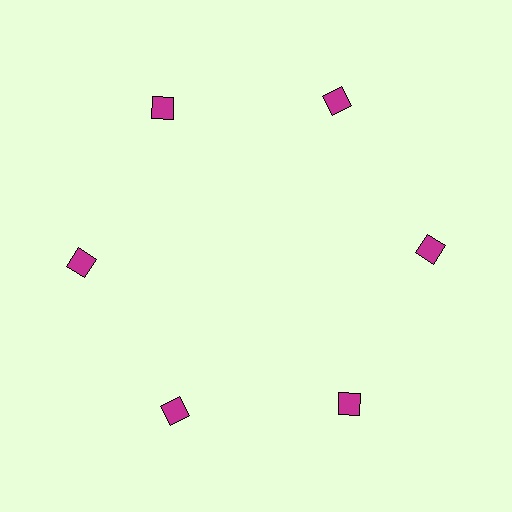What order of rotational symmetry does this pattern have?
This pattern has 6-fold rotational symmetry.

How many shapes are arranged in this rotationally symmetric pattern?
There are 6 shapes, arranged in 6 groups of 1.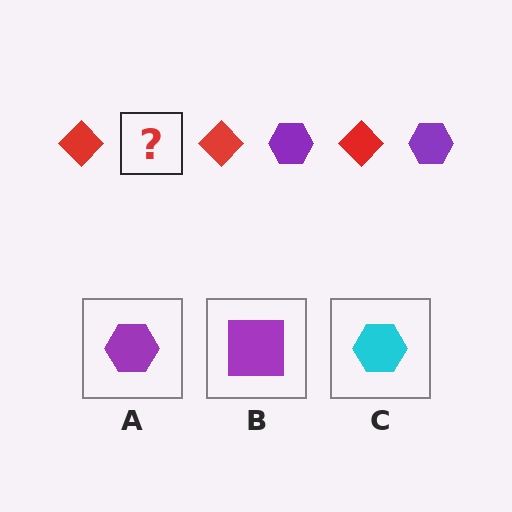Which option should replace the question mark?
Option A.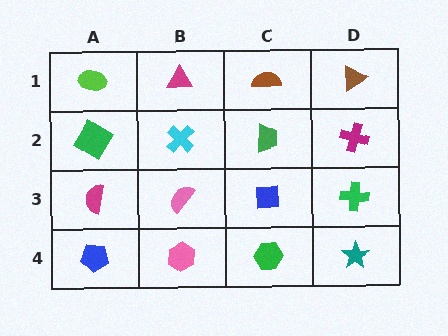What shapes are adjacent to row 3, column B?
A cyan cross (row 2, column B), a pink hexagon (row 4, column B), a magenta semicircle (row 3, column A), a blue square (row 3, column C).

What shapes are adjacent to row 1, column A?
A green diamond (row 2, column A), a magenta triangle (row 1, column B).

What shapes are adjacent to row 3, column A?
A green diamond (row 2, column A), a blue pentagon (row 4, column A), a pink semicircle (row 3, column B).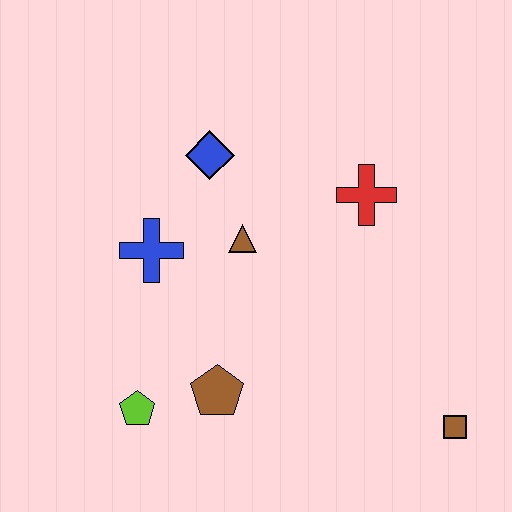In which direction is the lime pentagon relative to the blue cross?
The lime pentagon is below the blue cross.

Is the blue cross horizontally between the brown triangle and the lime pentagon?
Yes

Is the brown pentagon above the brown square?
Yes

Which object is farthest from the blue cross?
The brown square is farthest from the blue cross.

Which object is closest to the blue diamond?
The brown triangle is closest to the blue diamond.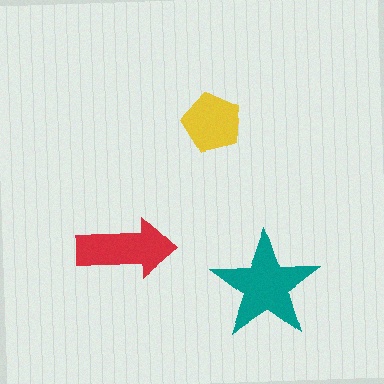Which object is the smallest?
The yellow pentagon.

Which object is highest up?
The yellow pentagon is topmost.